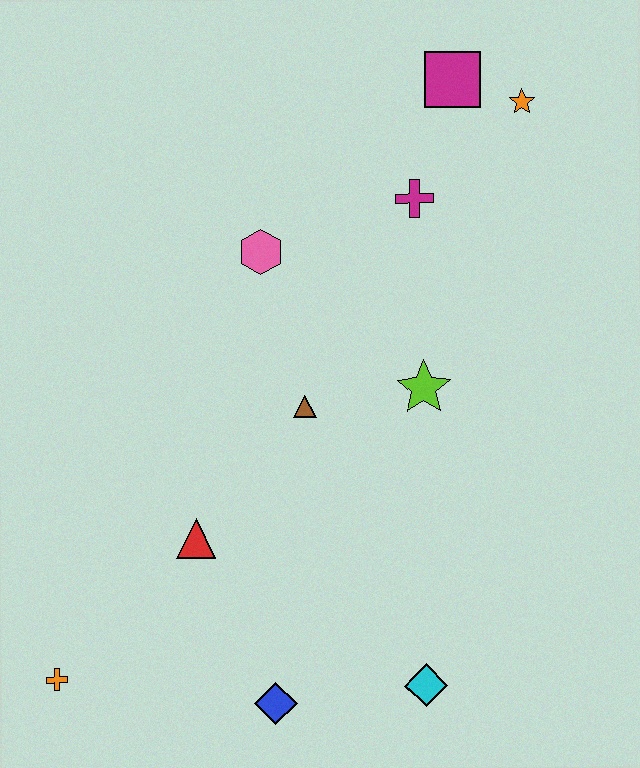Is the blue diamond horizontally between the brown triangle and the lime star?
No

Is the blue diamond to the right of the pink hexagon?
Yes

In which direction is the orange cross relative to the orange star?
The orange cross is below the orange star.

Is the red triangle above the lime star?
No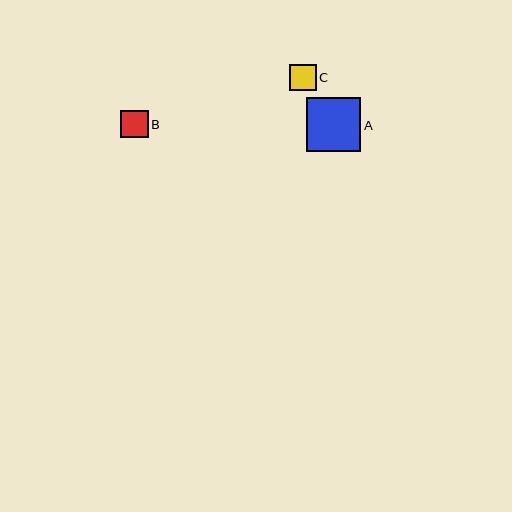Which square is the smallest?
Square C is the smallest with a size of approximately 26 pixels.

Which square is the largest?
Square A is the largest with a size of approximately 54 pixels.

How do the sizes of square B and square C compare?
Square B and square C are approximately the same size.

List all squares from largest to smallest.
From largest to smallest: A, B, C.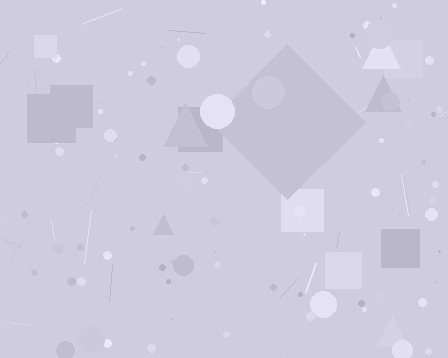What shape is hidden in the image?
A diamond is hidden in the image.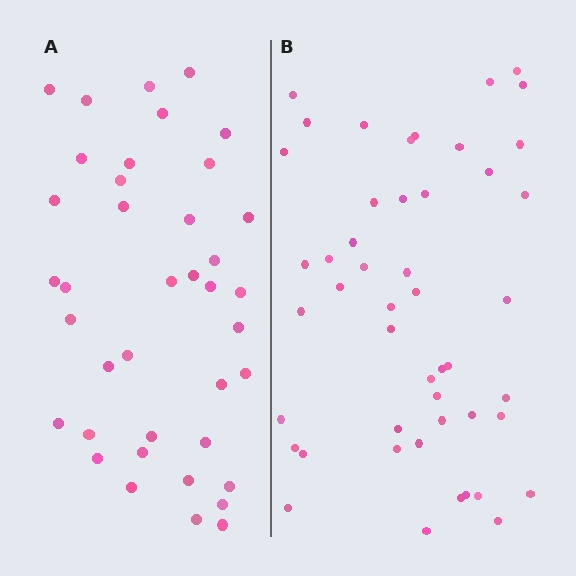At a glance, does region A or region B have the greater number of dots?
Region B (the right region) has more dots.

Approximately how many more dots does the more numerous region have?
Region B has roughly 8 or so more dots than region A.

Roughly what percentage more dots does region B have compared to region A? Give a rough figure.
About 25% more.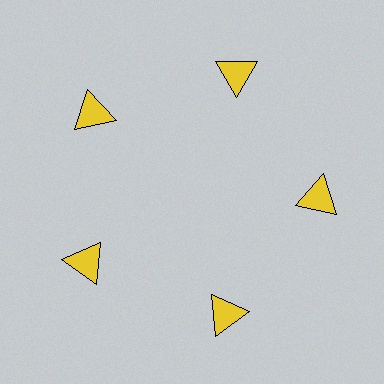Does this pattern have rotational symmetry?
Yes, this pattern has 5-fold rotational symmetry. It looks the same after rotating 72 degrees around the center.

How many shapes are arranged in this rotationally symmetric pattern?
There are 5 shapes, arranged in 5 groups of 1.